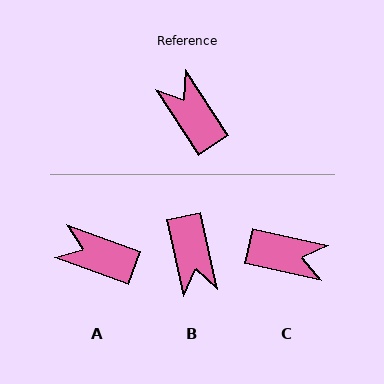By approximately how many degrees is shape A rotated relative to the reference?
Approximately 36 degrees counter-clockwise.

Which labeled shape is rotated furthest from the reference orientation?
B, about 159 degrees away.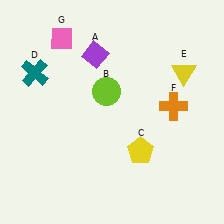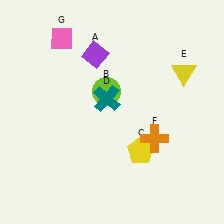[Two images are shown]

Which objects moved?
The objects that moved are: the teal cross (D), the orange cross (F).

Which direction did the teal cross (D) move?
The teal cross (D) moved right.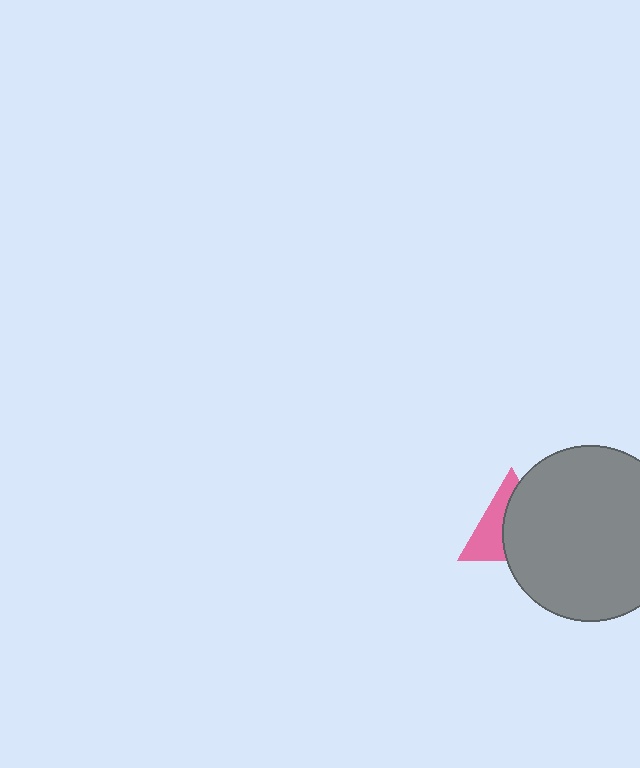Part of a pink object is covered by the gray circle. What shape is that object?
It is a triangle.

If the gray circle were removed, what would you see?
You would see the complete pink triangle.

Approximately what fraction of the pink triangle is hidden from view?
Roughly 57% of the pink triangle is hidden behind the gray circle.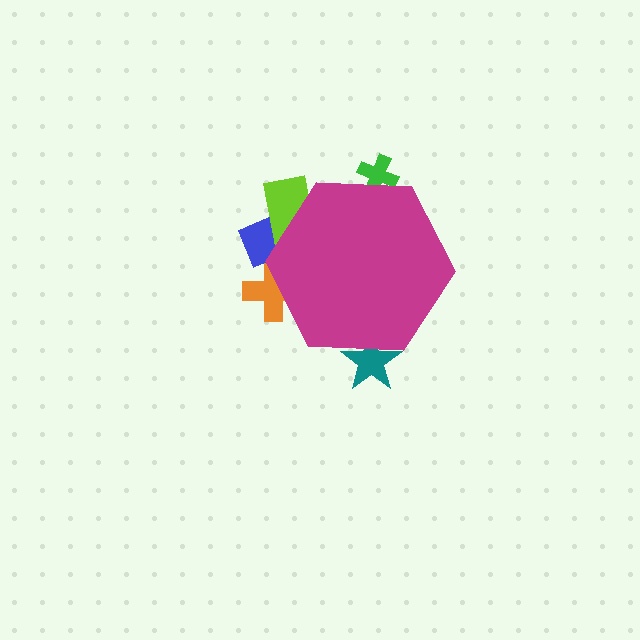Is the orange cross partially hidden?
Yes, the orange cross is partially hidden behind the magenta hexagon.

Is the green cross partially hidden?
Yes, the green cross is partially hidden behind the magenta hexagon.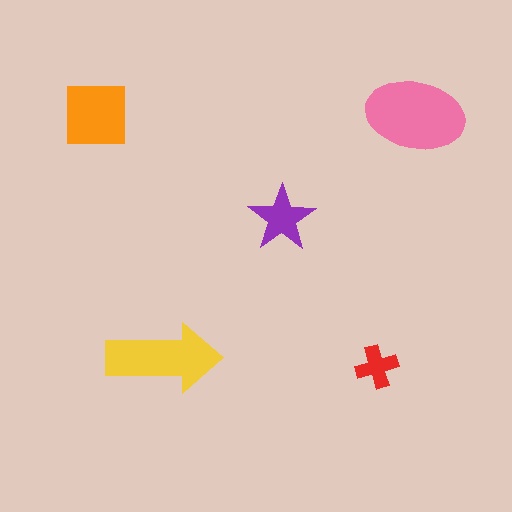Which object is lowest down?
The red cross is bottommost.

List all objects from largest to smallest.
The pink ellipse, the yellow arrow, the orange square, the purple star, the red cross.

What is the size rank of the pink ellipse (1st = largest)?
1st.